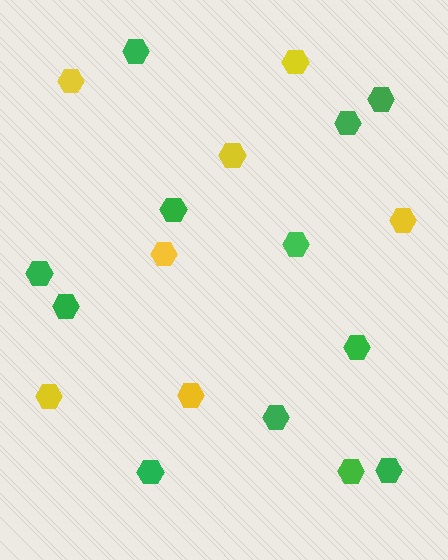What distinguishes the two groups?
There are 2 groups: one group of green hexagons (12) and one group of yellow hexagons (7).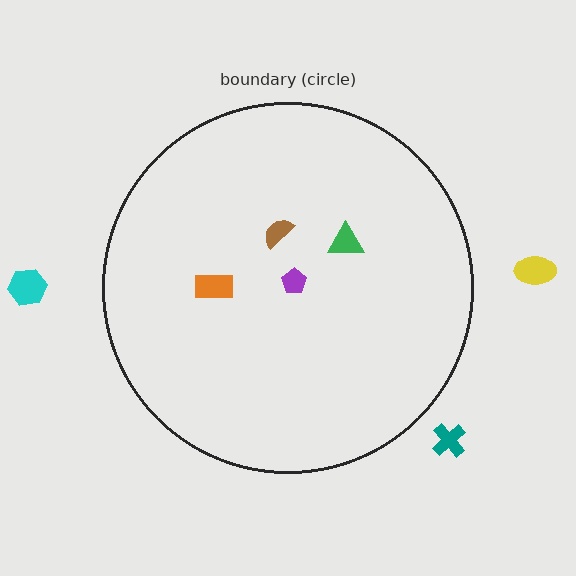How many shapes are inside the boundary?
4 inside, 3 outside.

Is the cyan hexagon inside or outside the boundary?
Outside.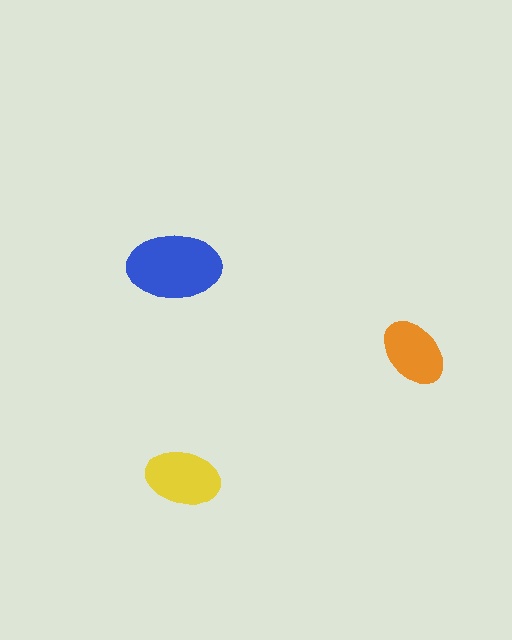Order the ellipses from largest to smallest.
the blue one, the yellow one, the orange one.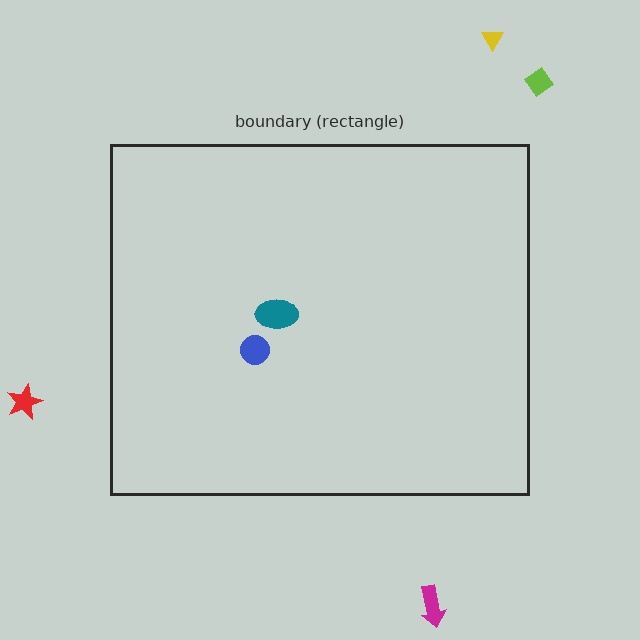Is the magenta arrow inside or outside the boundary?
Outside.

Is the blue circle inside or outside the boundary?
Inside.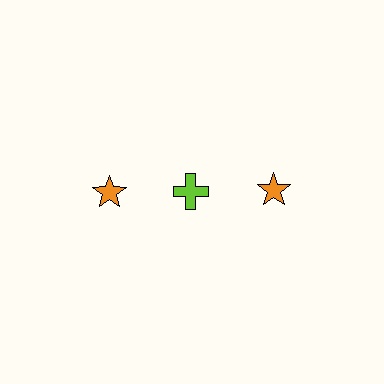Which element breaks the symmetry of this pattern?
The lime cross in the top row, second from left column breaks the symmetry. All other shapes are orange stars.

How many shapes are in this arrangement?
There are 3 shapes arranged in a grid pattern.